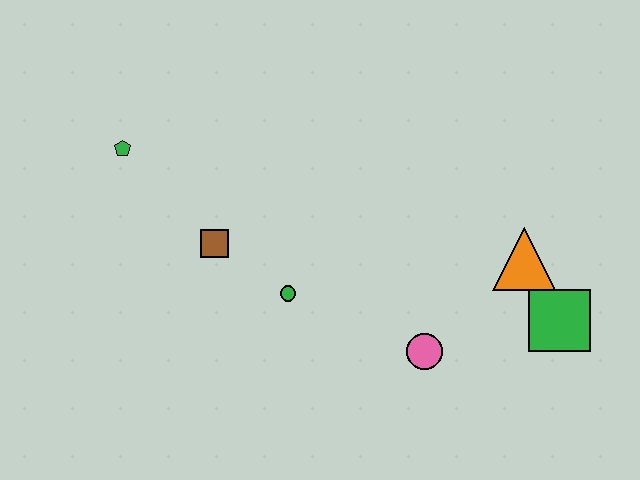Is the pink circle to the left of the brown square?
No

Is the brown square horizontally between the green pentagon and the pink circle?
Yes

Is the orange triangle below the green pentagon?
Yes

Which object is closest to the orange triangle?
The green square is closest to the orange triangle.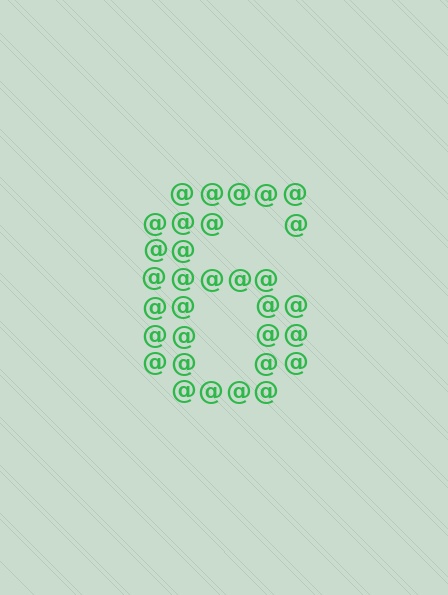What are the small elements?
The small elements are at signs.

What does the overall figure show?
The overall figure shows the digit 6.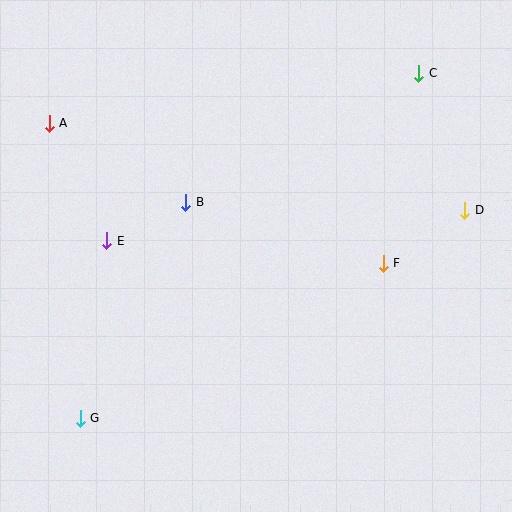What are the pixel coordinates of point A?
Point A is at (49, 123).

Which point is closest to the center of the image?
Point B at (186, 202) is closest to the center.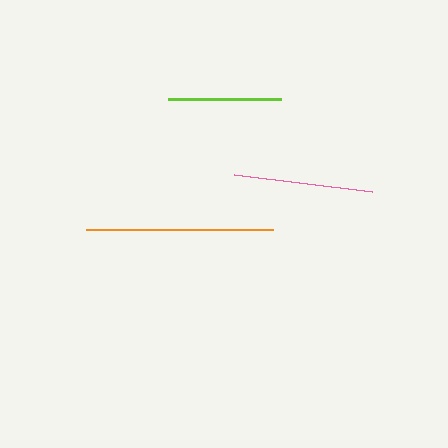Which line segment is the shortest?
The lime line is the shortest at approximately 112 pixels.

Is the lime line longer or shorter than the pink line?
The pink line is longer than the lime line.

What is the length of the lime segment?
The lime segment is approximately 112 pixels long.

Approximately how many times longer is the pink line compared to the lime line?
The pink line is approximately 1.2 times the length of the lime line.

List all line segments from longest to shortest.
From longest to shortest: orange, pink, lime.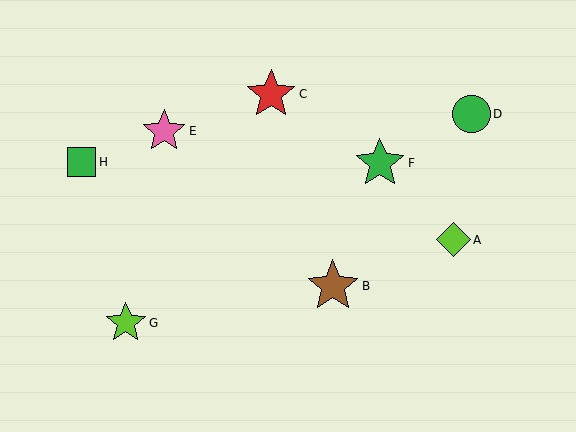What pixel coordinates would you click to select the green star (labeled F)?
Click at (380, 163) to select the green star F.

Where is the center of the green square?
The center of the green square is at (81, 162).